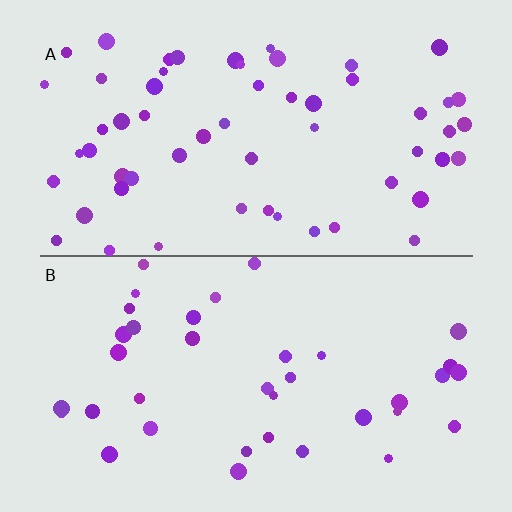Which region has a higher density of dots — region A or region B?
A (the top).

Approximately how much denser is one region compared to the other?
Approximately 1.5× — region A over region B.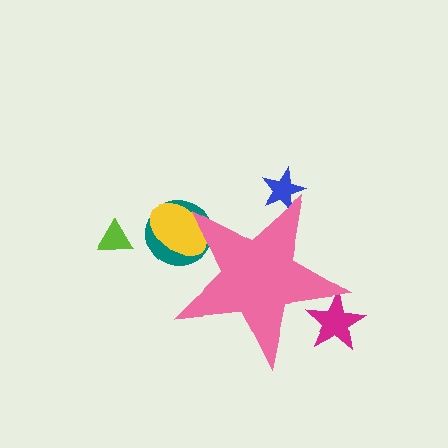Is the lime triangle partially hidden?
No, the lime triangle is fully visible.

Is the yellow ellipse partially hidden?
Yes, the yellow ellipse is partially hidden behind the pink star.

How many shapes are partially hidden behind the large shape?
4 shapes are partially hidden.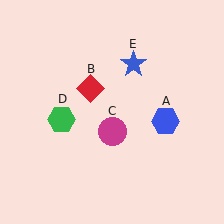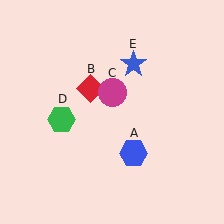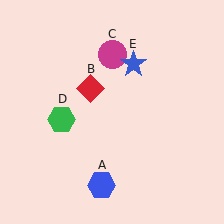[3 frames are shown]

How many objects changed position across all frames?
2 objects changed position: blue hexagon (object A), magenta circle (object C).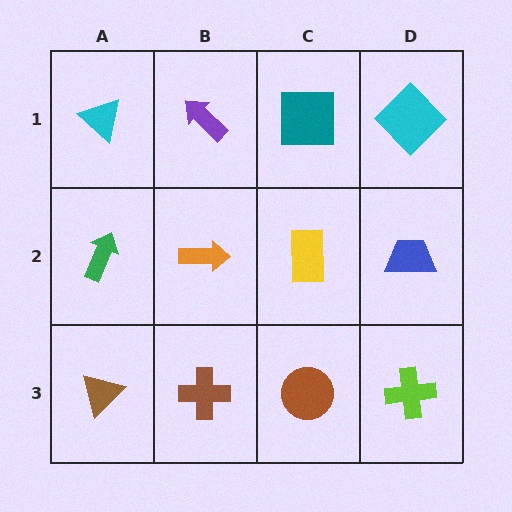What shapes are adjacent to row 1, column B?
An orange arrow (row 2, column B), a cyan triangle (row 1, column A), a teal square (row 1, column C).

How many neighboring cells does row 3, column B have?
3.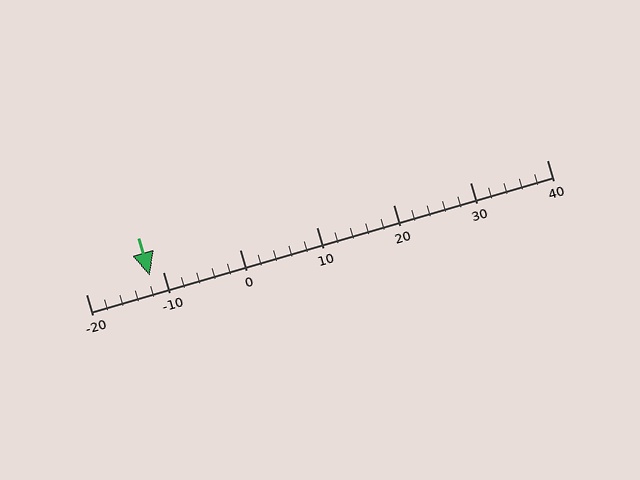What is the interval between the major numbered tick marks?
The major tick marks are spaced 10 units apart.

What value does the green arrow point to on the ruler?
The green arrow points to approximately -12.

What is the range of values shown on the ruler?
The ruler shows values from -20 to 40.